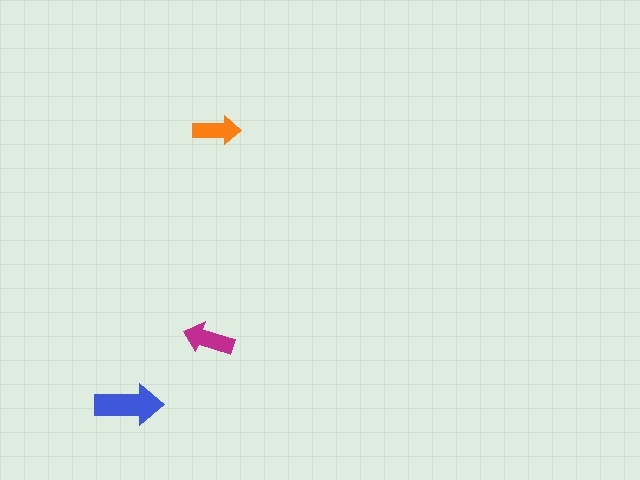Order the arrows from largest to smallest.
the blue one, the magenta one, the orange one.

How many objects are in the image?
There are 3 objects in the image.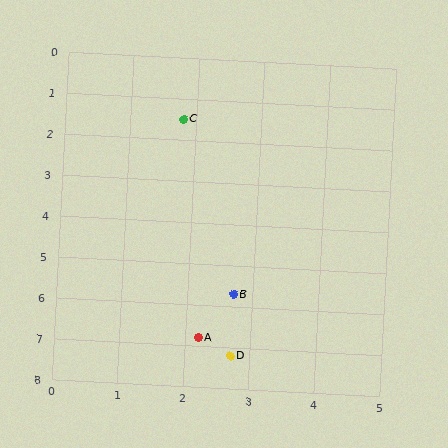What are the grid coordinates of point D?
Point D is at approximately (2.7, 7.2).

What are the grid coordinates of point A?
Point A is at approximately (2.2, 6.8).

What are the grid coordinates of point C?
Point C is at approximately (1.8, 1.5).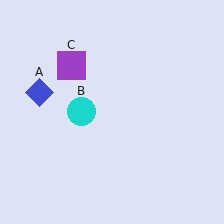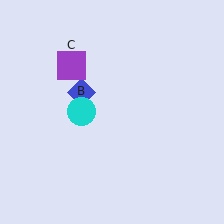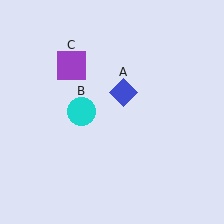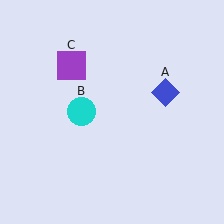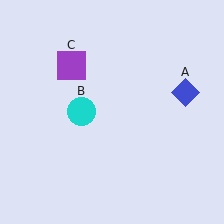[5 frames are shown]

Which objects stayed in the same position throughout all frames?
Cyan circle (object B) and purple square (object C) remained stationary.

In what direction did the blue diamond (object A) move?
The blue diamond (object A) moved right.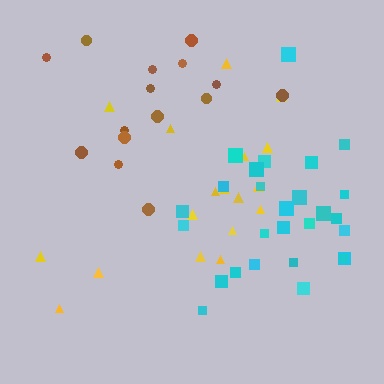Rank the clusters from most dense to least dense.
cyan, brown, yellow.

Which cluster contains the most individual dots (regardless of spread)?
Cyan (27).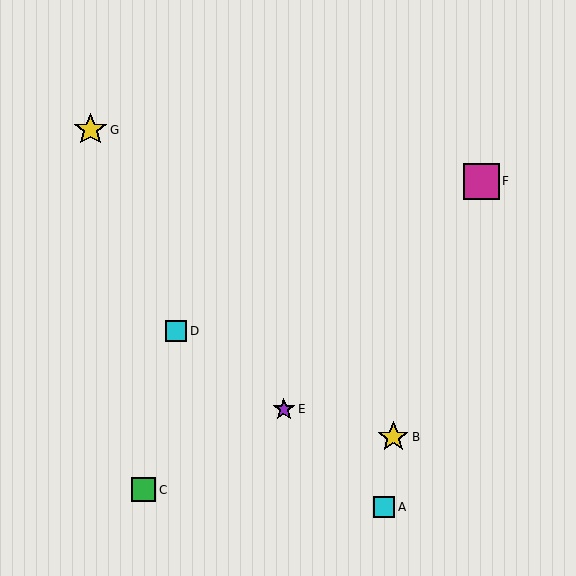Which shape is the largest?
The magenta square (labeled F) is the largest.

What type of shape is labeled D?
Shape D is a cyan square.